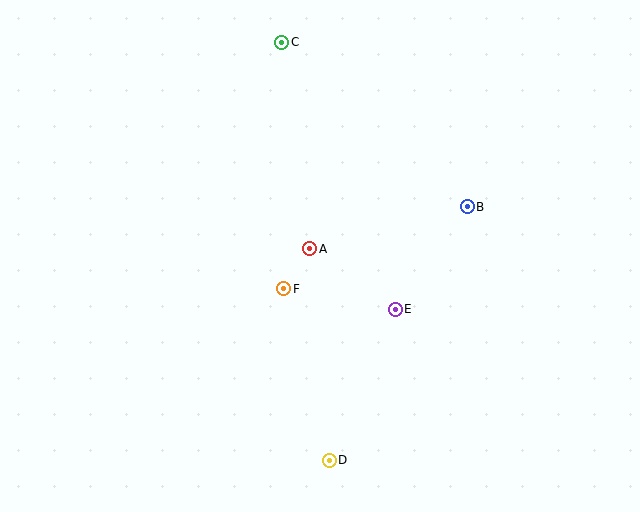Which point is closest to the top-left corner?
Point C is closest to the top-left corner.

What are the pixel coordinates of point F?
Point F is at (284, 289).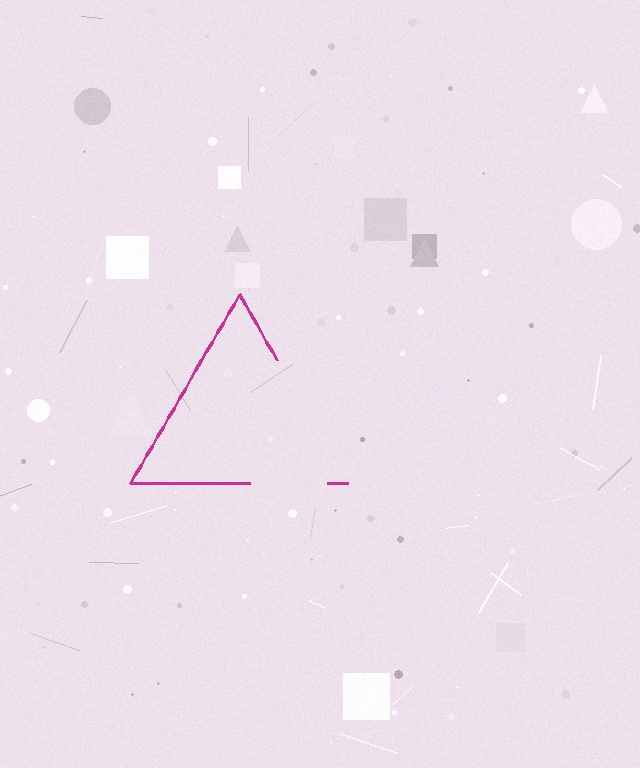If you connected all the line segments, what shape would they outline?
They would outline a triangle.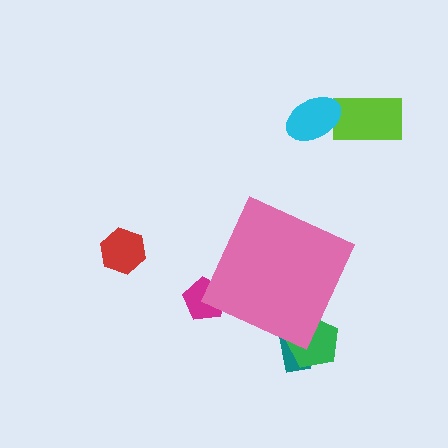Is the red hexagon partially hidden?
No, the red hexagon is fully visible.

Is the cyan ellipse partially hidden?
No, the cyan ellipse is fully visible.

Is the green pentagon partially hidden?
Yes, the green pentagon is partially hidden behind the pink diamond.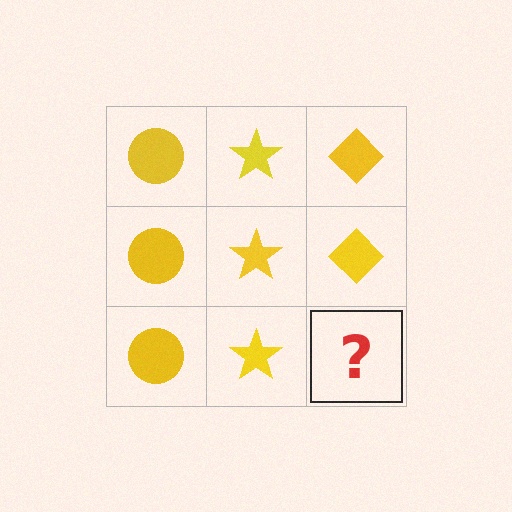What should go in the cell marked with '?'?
The missing cell should contain a yellow diamond.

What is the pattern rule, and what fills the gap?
The rule is that each column has a consistent shape. The gap should be filled with a yellow diamond.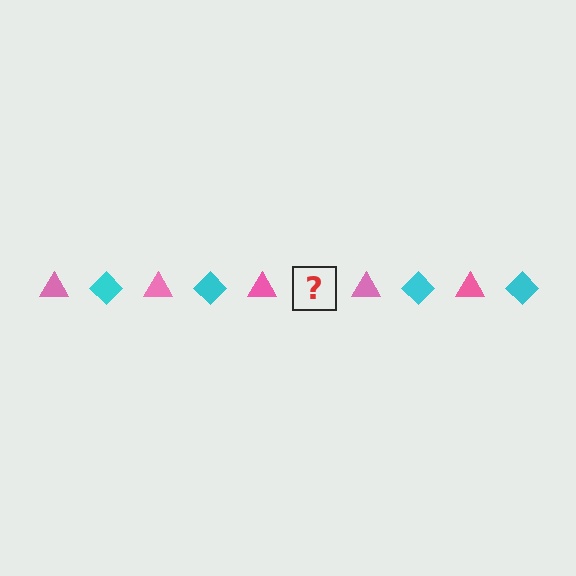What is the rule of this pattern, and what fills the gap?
The rule is that the pattern alternates between pink triangle and cyan diamond. The gap should be filled with a cyan diamond.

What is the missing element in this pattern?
The missing element is a cyan diamond.